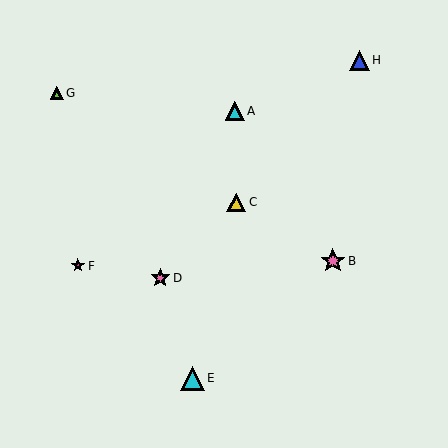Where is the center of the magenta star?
The center of the magenta star is at (78, 266).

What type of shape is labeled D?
Shape D is a pink star.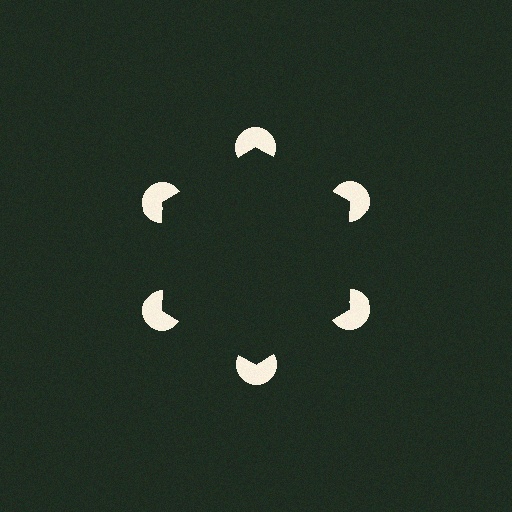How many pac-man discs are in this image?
There are 6 — one at each vertex of the illusory hexagon.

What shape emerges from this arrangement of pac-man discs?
An illusory hexagon — its edges are inferred from the aligned wedge cuts in the pac-man discs, not physically drawn.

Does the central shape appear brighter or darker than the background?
It typically appears slightly darker than the background, even though no actual brightness change is drawn.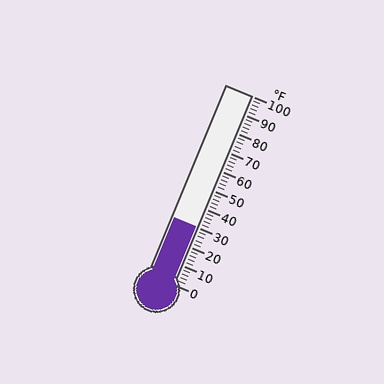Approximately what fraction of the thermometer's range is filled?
The thermometer is filled to approximately 30% of its range.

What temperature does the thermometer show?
The thermometer shows approximately 30°F.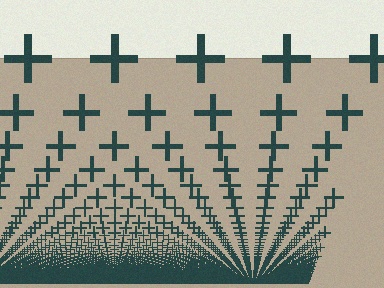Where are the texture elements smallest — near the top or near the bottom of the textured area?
Near the bottom.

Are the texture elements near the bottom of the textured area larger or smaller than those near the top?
Smaller. The gradient is inverted — elements near the bottom are smaller and denser.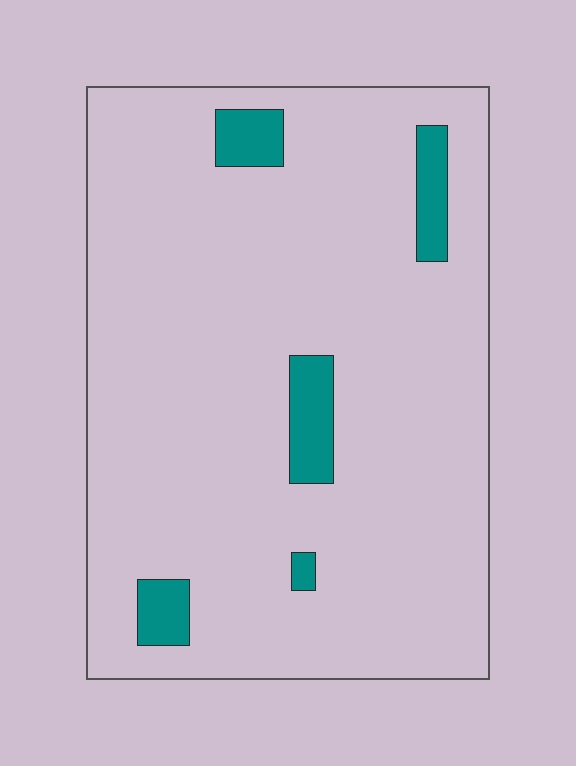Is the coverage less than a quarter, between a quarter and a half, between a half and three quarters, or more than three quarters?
Less than a quarter.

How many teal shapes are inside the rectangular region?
5.